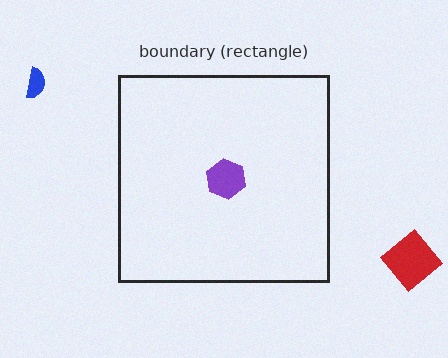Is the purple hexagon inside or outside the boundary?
Inside.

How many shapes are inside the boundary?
1 inside, 2 outside.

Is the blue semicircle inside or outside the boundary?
Outside.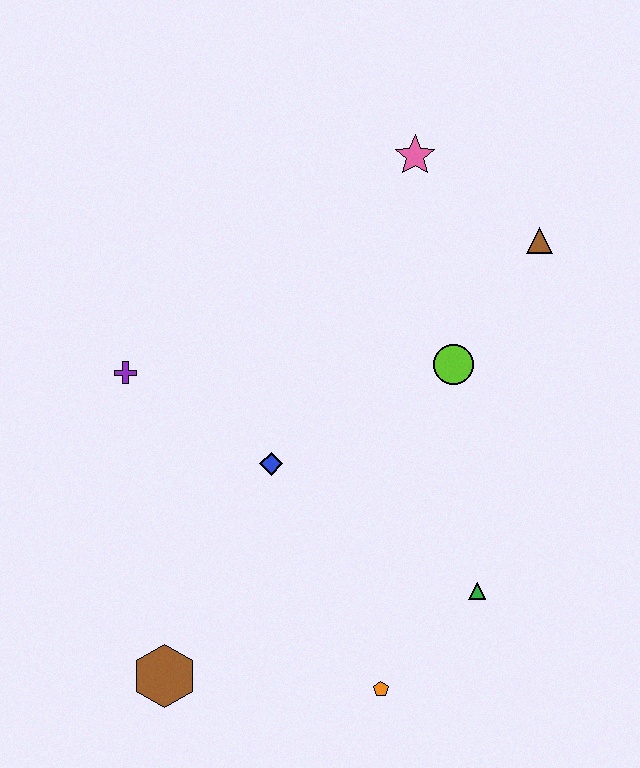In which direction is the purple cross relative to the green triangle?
The purple cross is to the left of the green triangle.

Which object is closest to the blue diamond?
The purple cross is closest to the blue diamond.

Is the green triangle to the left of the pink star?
No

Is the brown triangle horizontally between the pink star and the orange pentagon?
No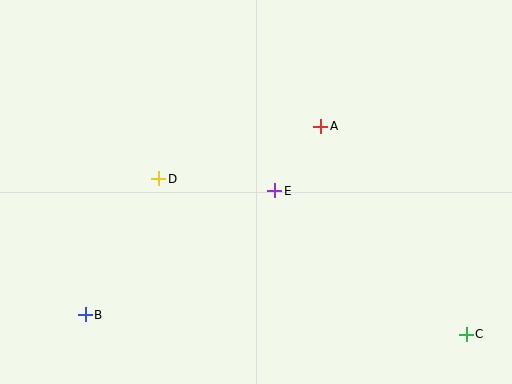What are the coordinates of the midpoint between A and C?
The midpoint between A and C is at (393, 230).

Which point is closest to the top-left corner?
Point D is closest to the top-left corner.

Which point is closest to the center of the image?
Point E at (275, 191) is closest to the center.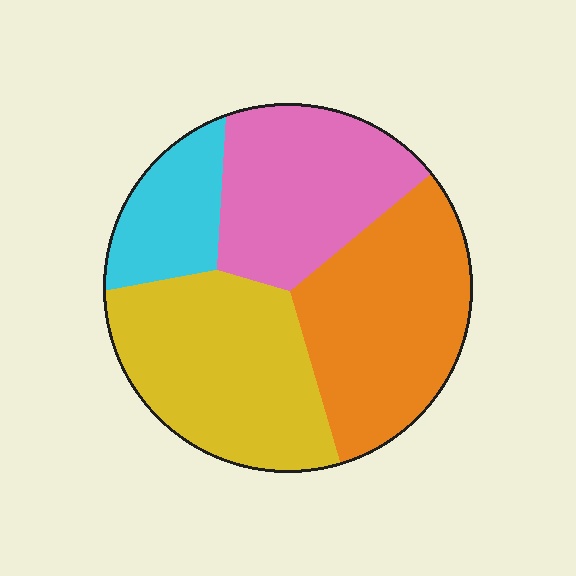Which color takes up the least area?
Cyan, at roughly 15%.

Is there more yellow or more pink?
Yellow.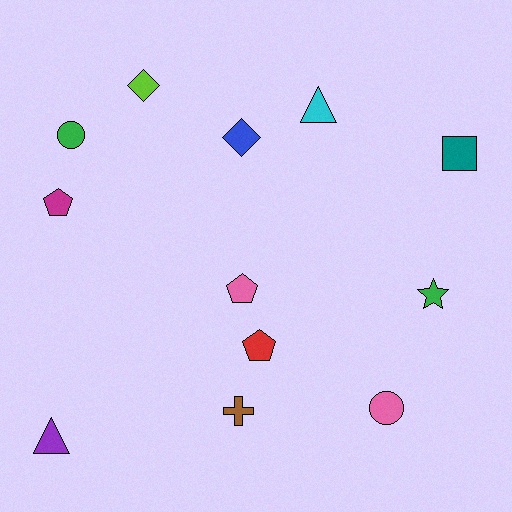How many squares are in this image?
There is 1 square.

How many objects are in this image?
There are 12 objects.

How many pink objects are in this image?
There are 2 pink objects.